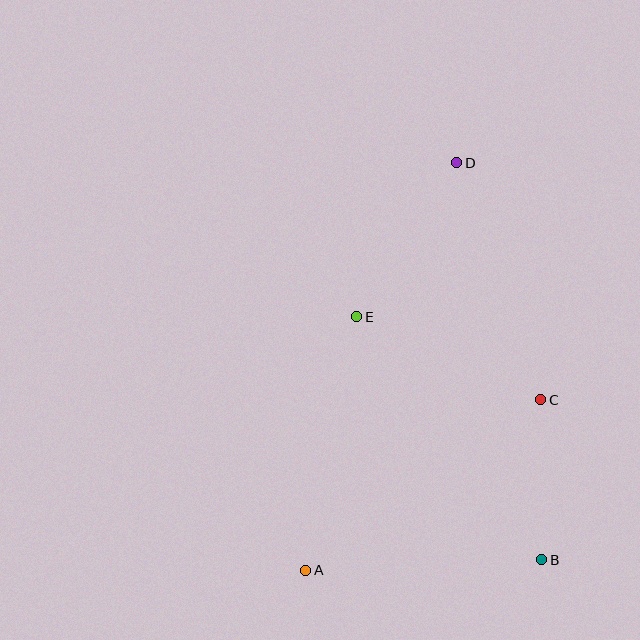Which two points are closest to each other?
Points B and C are closest to each other.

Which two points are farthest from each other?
Points A and D are farthest from each other.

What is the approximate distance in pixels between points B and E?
The distance between B and E is approximately 306 pixels.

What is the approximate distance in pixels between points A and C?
The distance between A and C is approximately 290 pixels.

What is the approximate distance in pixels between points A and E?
The distance between A and E is approximately 259 pixels.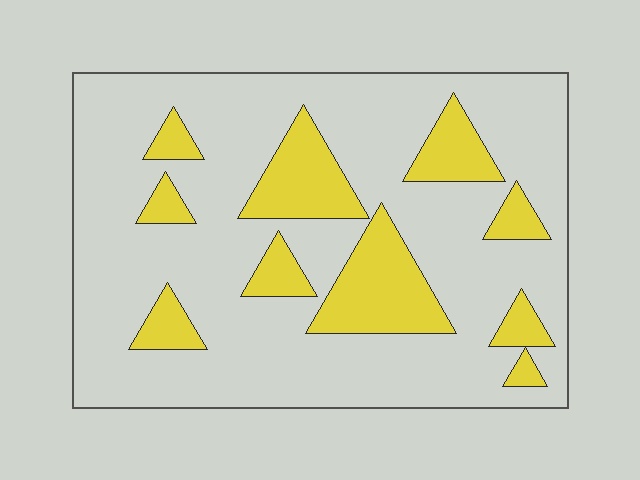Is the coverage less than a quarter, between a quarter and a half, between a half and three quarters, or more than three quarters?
Less than a quarter.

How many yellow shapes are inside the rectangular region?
10.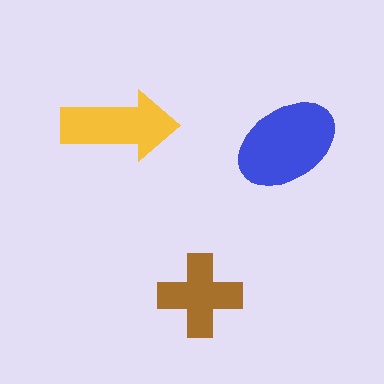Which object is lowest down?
The brown cross is bottommost.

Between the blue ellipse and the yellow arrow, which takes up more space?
The blue ellipse.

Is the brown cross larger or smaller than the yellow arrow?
Smaller.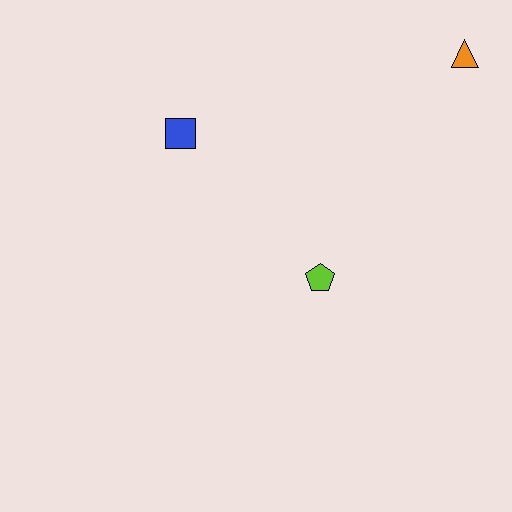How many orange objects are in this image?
There is 1 orange object.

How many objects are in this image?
There are 3 objects.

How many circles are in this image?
There are no circles.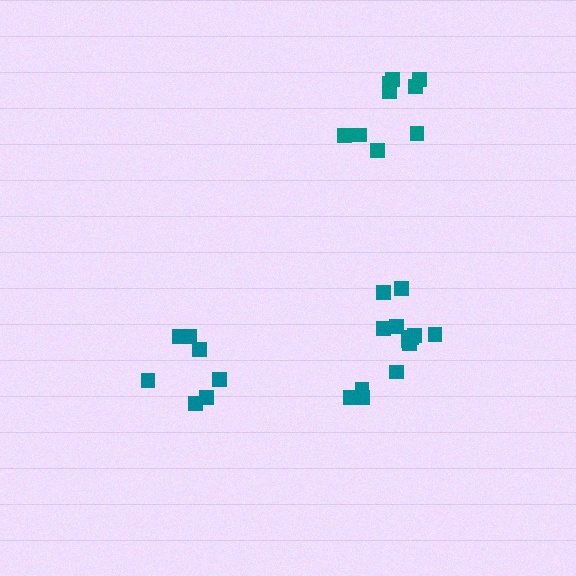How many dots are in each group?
Group 1: 13 dots, Group 2: 7 dots, Group 3: 9 dots (29 total).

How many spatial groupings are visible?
There are 3 spatial groupings.